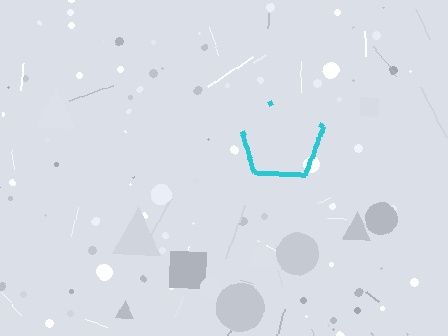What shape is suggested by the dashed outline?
The dashed outline suggests a pentagon.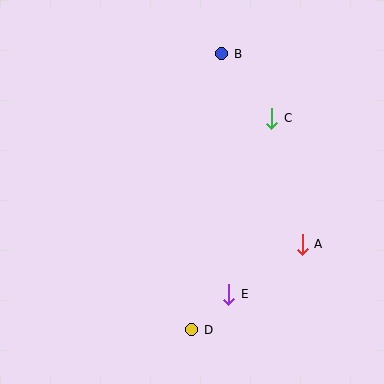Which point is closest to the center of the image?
Point C at (272, 118) is closest to the center.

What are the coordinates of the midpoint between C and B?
The midpoint between C and B is at (247, 86).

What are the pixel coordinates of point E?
Point E is at (229, 294).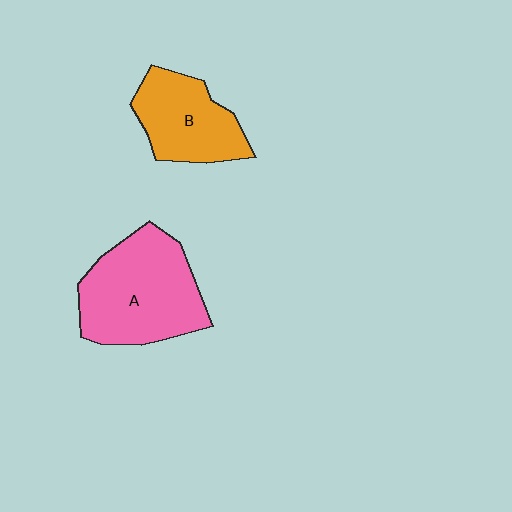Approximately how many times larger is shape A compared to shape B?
Approximately 1.5 times.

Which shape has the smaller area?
Shape B (orange).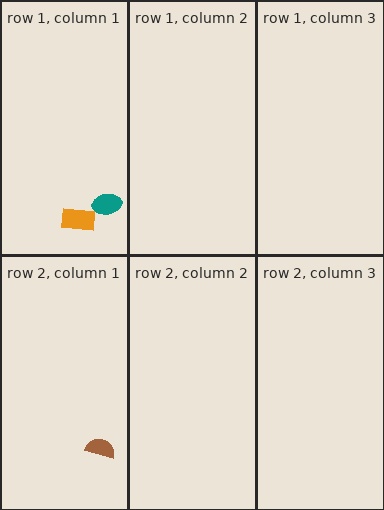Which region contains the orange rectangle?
The row 1, column 1 region.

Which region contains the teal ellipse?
The row 1, column 1 region.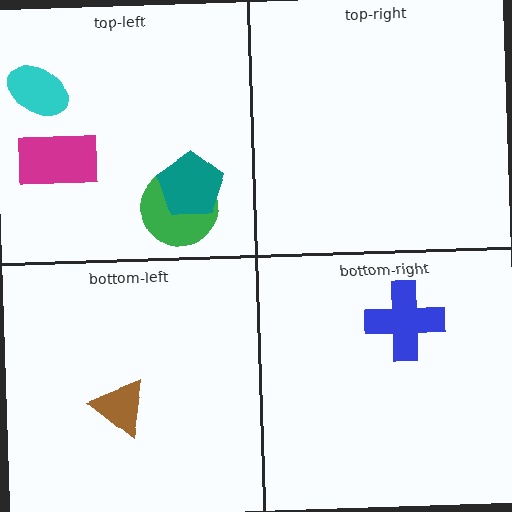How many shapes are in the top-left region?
4.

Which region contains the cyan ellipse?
The top-left region.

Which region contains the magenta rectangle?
The top-left region.